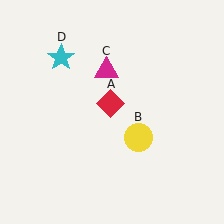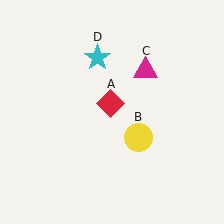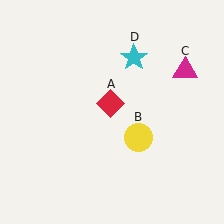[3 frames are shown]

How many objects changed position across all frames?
2 objects changed position: magenta triangle (object C), cyan star (object D).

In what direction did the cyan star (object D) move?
The cyan star (object D) moved right.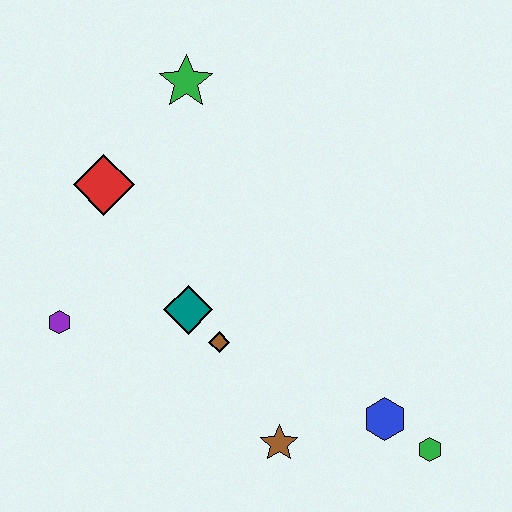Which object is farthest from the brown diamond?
The green star is farthest from the brown diamond.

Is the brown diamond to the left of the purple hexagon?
No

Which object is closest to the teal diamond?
The brown diamond is closest to the teal diamond.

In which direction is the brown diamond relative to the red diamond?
The brown diamond is below the red diamond.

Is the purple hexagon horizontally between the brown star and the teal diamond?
No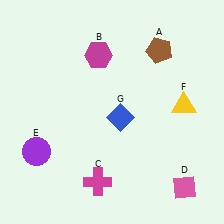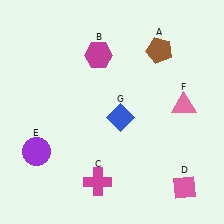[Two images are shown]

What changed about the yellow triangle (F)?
In Image 1, F is yellow. In Image 2, it changed to pink.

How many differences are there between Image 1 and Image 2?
There is 1 difference between the two images.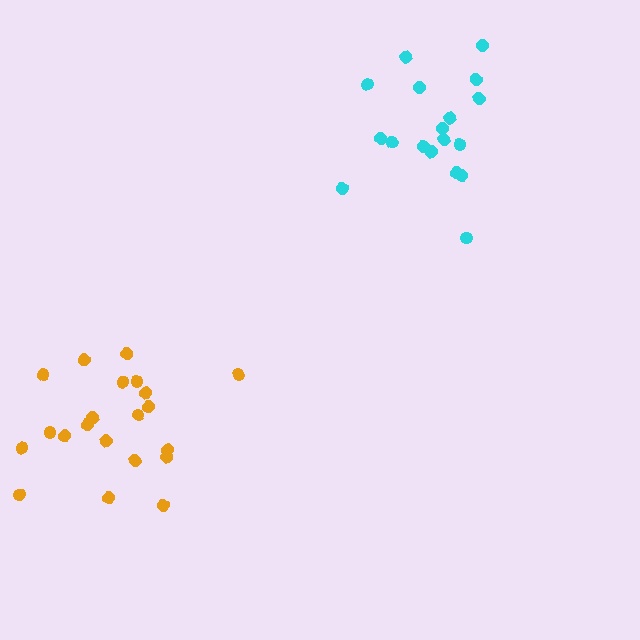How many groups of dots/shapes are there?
There are 2 groups.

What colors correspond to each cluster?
The clusters are colored: cyan, orange.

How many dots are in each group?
Group 1: 18 dots, Group 2: 21 dots (39 total).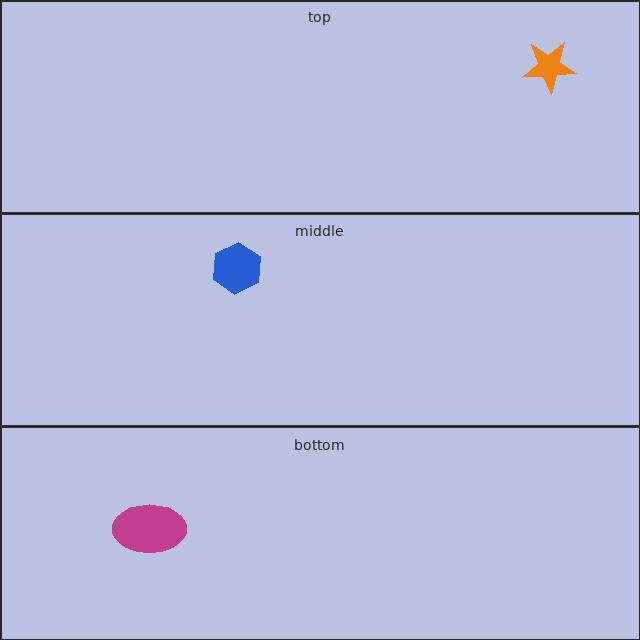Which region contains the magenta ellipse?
The bottom region.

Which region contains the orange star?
The top region.